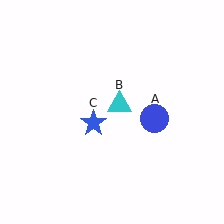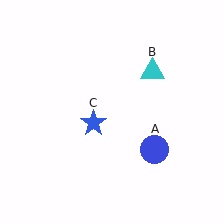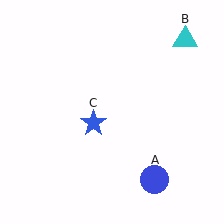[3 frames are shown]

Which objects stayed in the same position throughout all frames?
Blue star (object C) remained stationary.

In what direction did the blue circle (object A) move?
The blue circle (object A) moved down.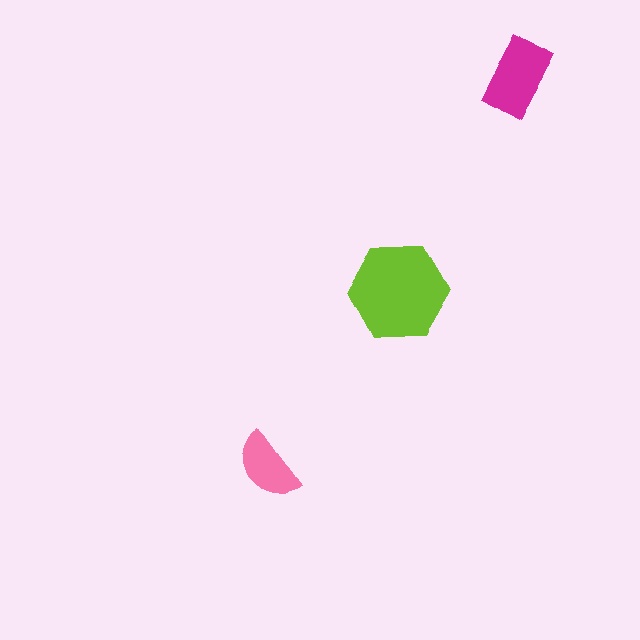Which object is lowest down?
The pink semicircle is bottommost.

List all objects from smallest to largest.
The pink semicircle, the magenta rectangle, the lime hexagon.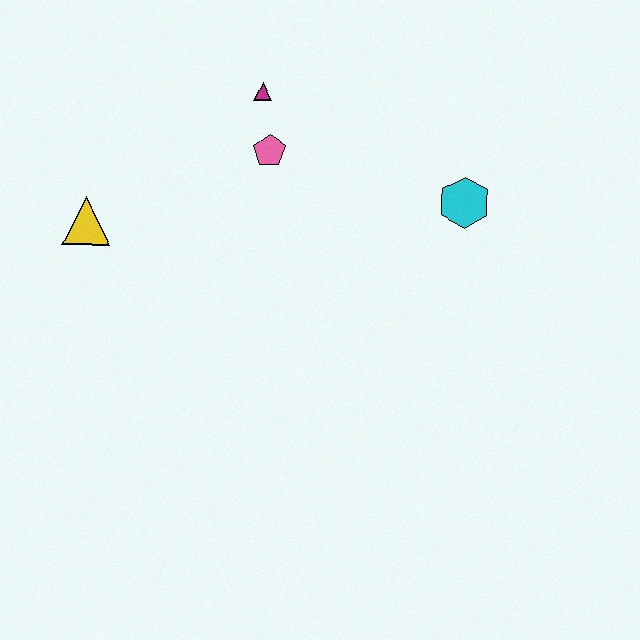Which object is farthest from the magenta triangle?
The cyan hexagon is farthest from the magenta triangle.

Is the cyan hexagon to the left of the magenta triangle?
No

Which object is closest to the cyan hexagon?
The pink pentagon is closest to the cyan hexagon.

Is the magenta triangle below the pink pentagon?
No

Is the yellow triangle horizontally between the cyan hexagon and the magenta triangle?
No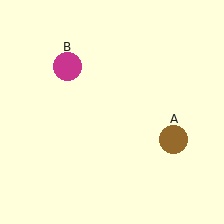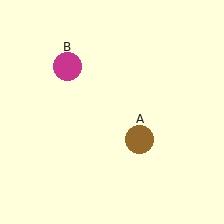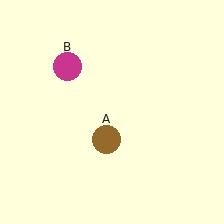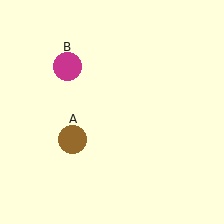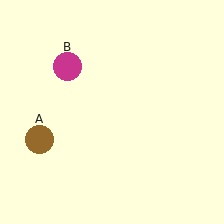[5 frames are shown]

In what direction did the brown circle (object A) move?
The brown circle (object A) moved left.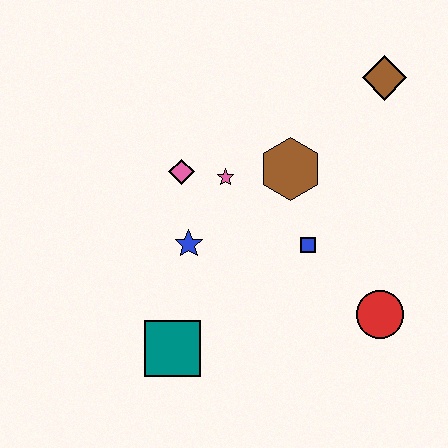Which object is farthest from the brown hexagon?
The teal square is farthest from the brown hexagon.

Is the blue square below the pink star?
Yes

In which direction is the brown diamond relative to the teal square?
The brown diamond is above the teal square.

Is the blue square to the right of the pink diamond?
Yes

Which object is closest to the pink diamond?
The pink star is closest to the pink diamond.